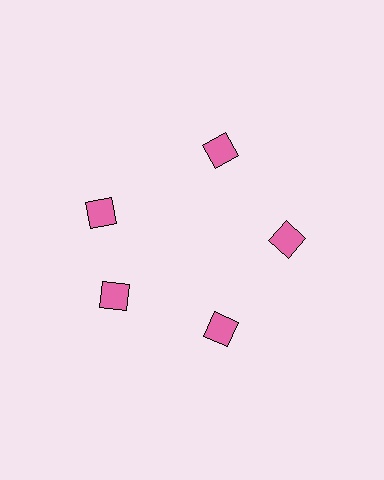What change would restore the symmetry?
The symmetry would be restored by rotating it back into even spacing with its neighbors so that all 5 squares sit at equal angles and equal distance from the center.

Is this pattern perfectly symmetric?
No. The 5 pink squares are arranged in a ring, but one element near the 10 o'clock position is rotated out of alignment along the ring, breaking the 5-fold rotational symmetry.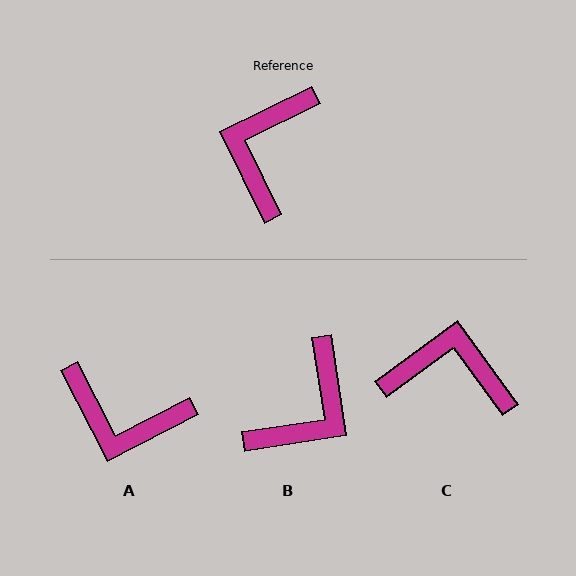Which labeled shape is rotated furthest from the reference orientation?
B, about 163 degrees away.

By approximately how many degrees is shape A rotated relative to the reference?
Approximately 91 degrees counter-clockwise.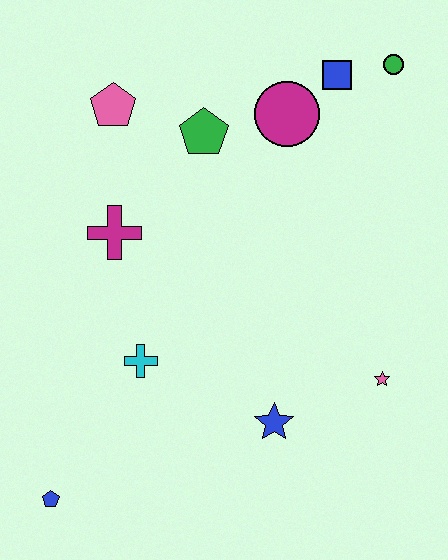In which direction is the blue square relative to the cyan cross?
The blue square is above the cyan cross.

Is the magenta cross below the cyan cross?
No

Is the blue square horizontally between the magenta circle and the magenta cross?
No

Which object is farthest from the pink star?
The pink pentagon is farthest from the pink star.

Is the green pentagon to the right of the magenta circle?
No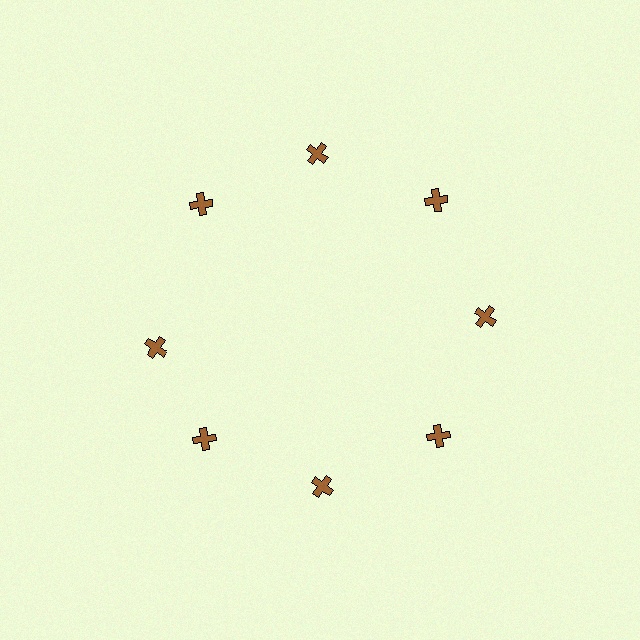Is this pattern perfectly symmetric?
No. The 8 brown crosses are arranged in a ring, but one element near the 9 o'clock position is rotated out of alignment along the ring, breaking the 8-fold rotational symmetry.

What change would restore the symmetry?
The symmetry would be restored by rotating it back into even spacing with its neighbors so that all 8 crosses sit at equal angles and equal distance from the center.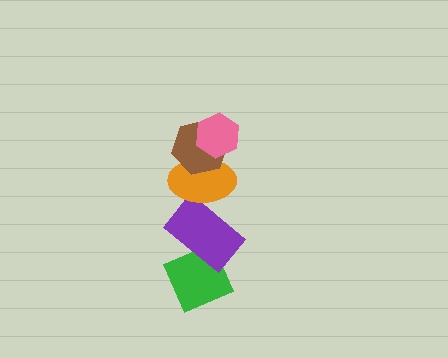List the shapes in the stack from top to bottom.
From top to bottom: the pink hexagon, the brown hexagon, the orange ellipse, the purple rectangle, the green diamond.